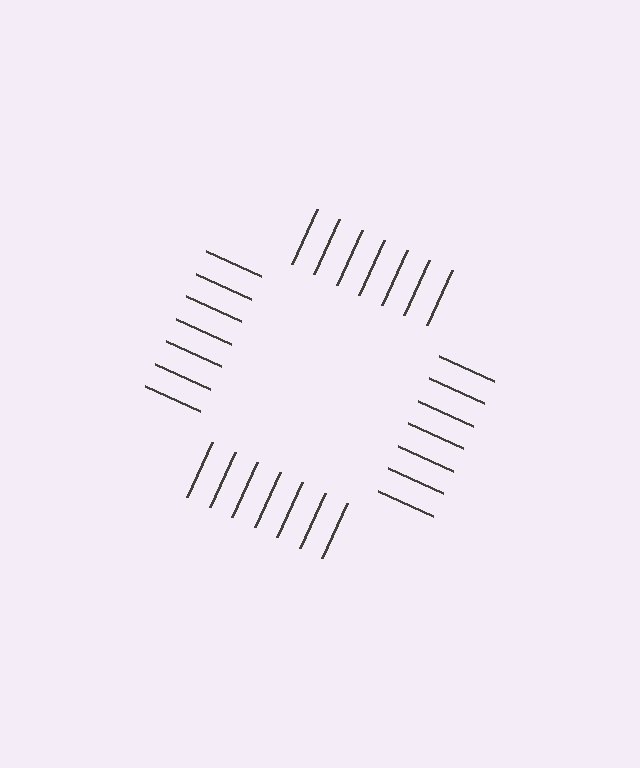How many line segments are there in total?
28 — 7 along each of the 4 edges.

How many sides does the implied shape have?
4 sides — the line-ends trace a square.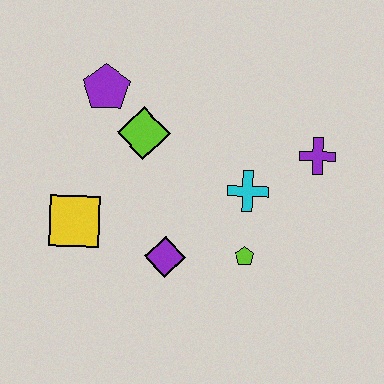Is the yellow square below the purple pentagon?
Yes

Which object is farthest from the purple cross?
The yellow square is farthest from the purple cross.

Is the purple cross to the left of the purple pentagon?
No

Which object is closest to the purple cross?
The cyan cross is closest to the purple cross.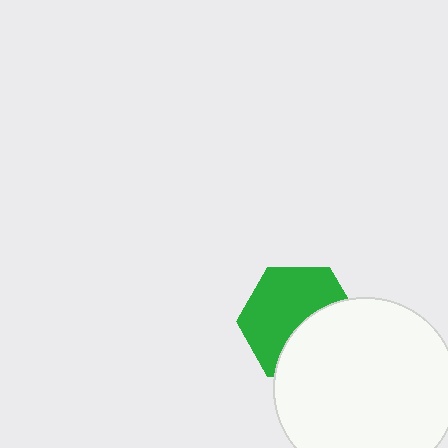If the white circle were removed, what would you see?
You would see the complete green hexagon.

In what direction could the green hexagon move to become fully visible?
The green hexagon could move toward the upper-left. That would shift it out from behind the white circle entirely.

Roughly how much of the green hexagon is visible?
About half of it is visible (roughly 59%).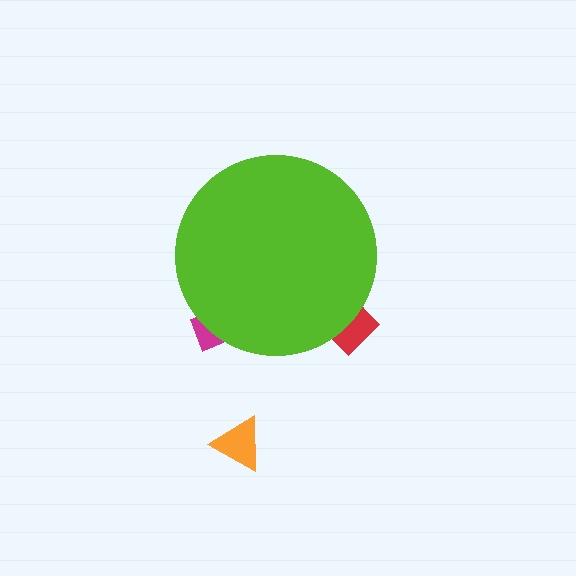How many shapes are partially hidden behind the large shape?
2 shapes are partially hidden.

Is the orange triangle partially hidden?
No, the orange triangle is fully visible.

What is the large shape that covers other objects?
A lime circle.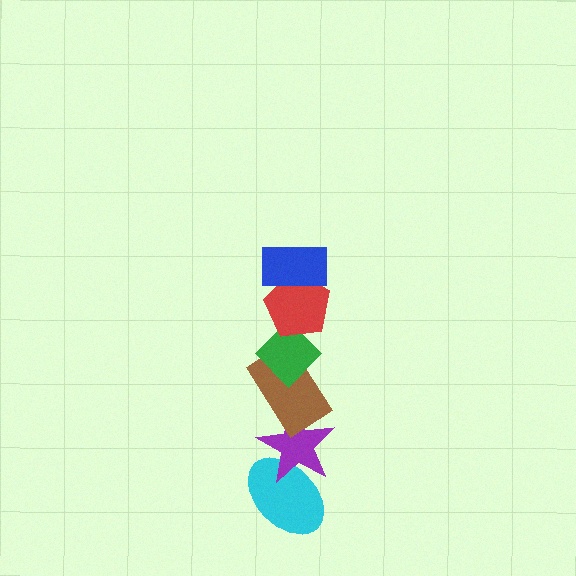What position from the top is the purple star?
The purple star is 5th from the top.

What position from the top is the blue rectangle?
The blue rectangle is 1st from the top.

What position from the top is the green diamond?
The green diamond is 3rd from the top.